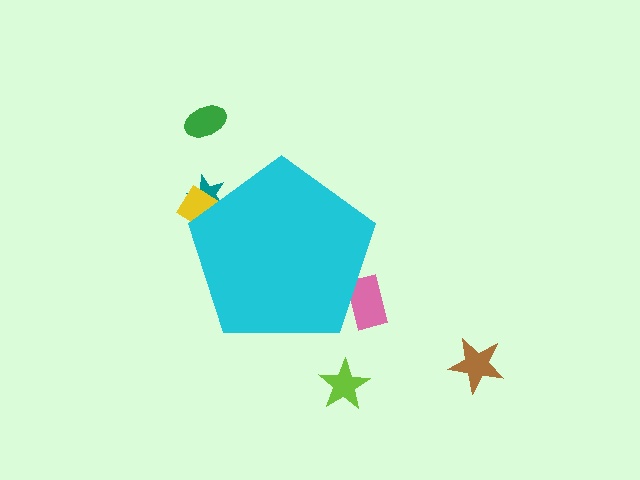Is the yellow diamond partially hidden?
Yes, the yellow diamond is partially hidden behind the cyan pentagon.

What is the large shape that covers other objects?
A cyan pentagon.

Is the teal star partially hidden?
Yes, the teal star is partially hidden behind the cyan pentagon.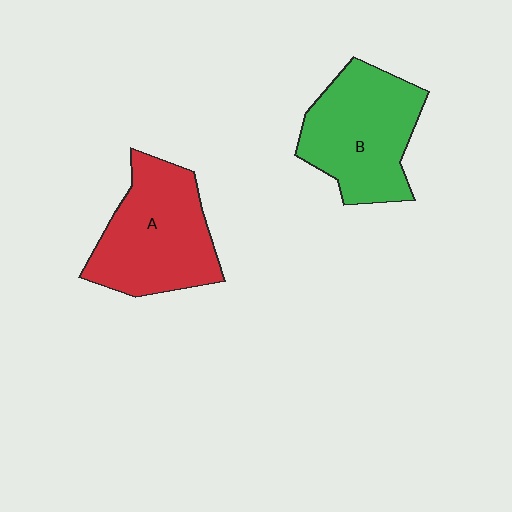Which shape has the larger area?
Shape A (red).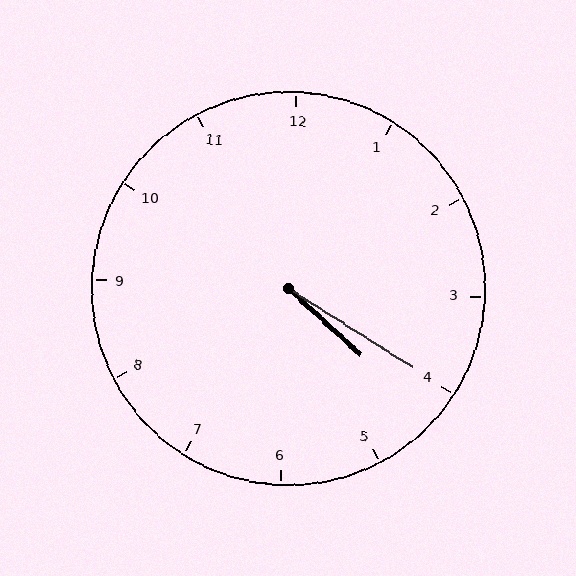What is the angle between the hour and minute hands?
Approximately 10 degrees.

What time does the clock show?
4:20.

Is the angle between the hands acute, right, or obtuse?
It is acute.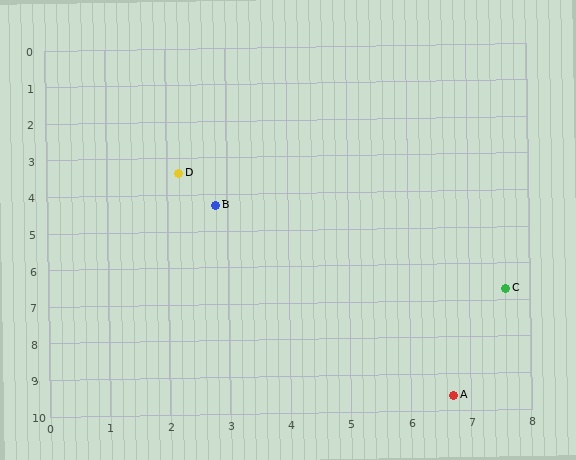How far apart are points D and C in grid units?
Points D and C are about 6.3 grid units apart.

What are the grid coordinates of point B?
Point B is at approximately (2.8, 4.3).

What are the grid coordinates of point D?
Point D is at approximately (2.2, 3.4).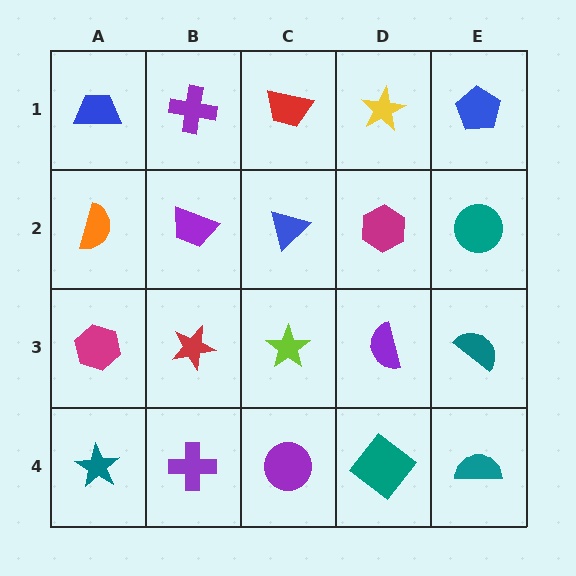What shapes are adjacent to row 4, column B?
A red star (row 3, column B), a teal star (row 4, column A), a purple circle (row 4, column C).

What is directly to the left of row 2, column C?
A purple trapezoid.